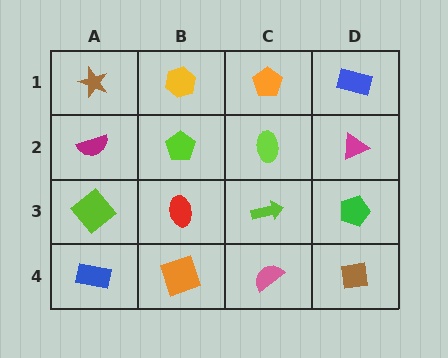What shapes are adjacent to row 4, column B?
A red ellipse (row 3, column B), a blue rectangle (row 4, column A), a pink semicircle (row 4, column C).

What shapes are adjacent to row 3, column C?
A lime ellipse (row 2, column C), a pink semicircle (row 4, column C), a red ellipse (row 3, column B), a green pentagon (row 3, column D).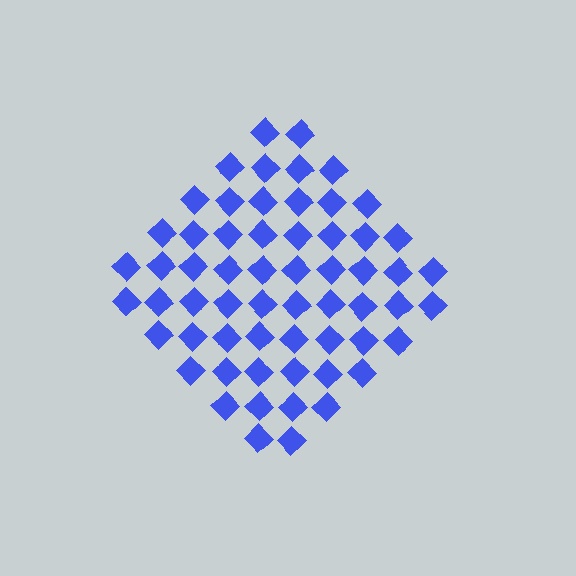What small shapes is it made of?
It is made of small diamonds.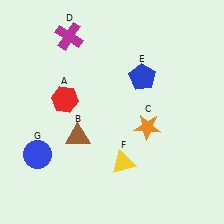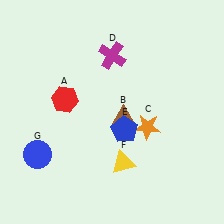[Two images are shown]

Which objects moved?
The objects that moved are: the brown triangle (B), the magenta cross (D), the blue pentagon (E).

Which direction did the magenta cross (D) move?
The magenta cross (D) moved right.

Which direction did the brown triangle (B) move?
The brown triangle (B) moved right.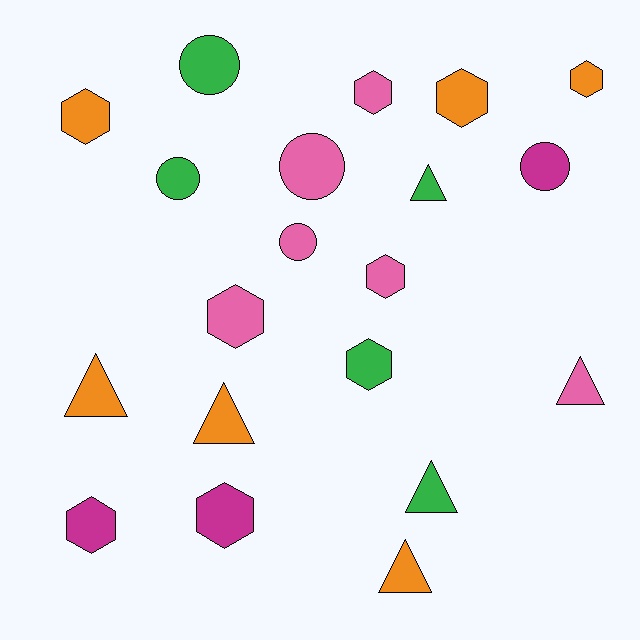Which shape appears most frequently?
Hexagon, with 9 objects.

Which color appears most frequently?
Orange, with 6 objects.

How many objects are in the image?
There are 20 objects.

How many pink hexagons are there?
There are 3 pink hexagons.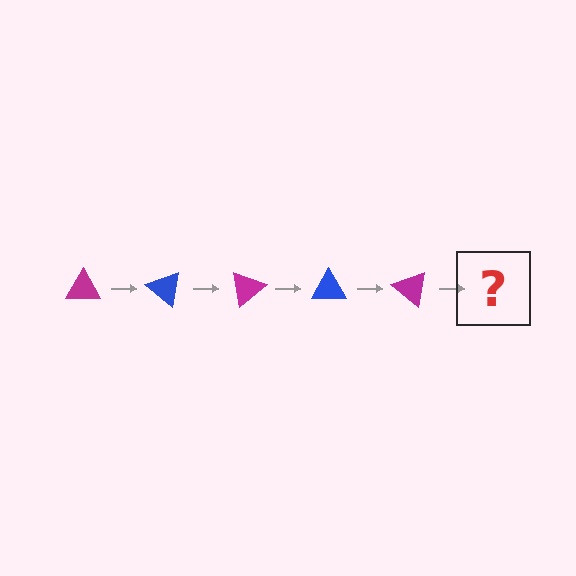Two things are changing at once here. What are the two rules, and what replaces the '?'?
The two rules are that it rotates 40 degrees each step and the color cycles through magenta and blue. The '?' should be a blue triangle, rotated 200 degrees from the start.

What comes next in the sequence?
The next element should be a blue triangle, rotated 200 degrees from the start.